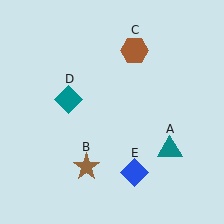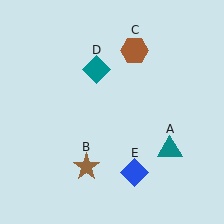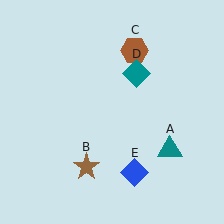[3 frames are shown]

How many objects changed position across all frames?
1 object changed position: teal diamond (object D).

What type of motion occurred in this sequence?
The teal diamond (object D) rotated clockwise around the center of the scene.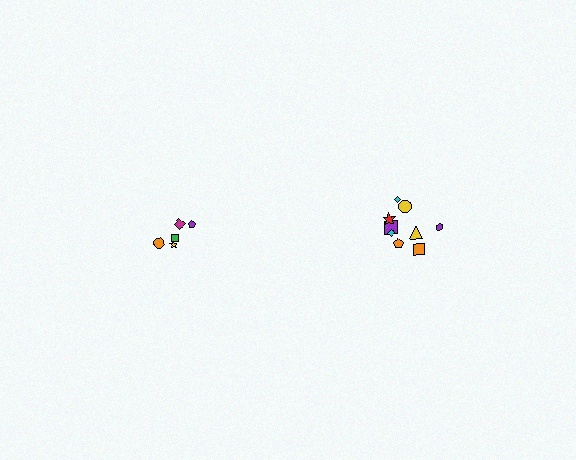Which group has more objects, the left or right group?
The right group.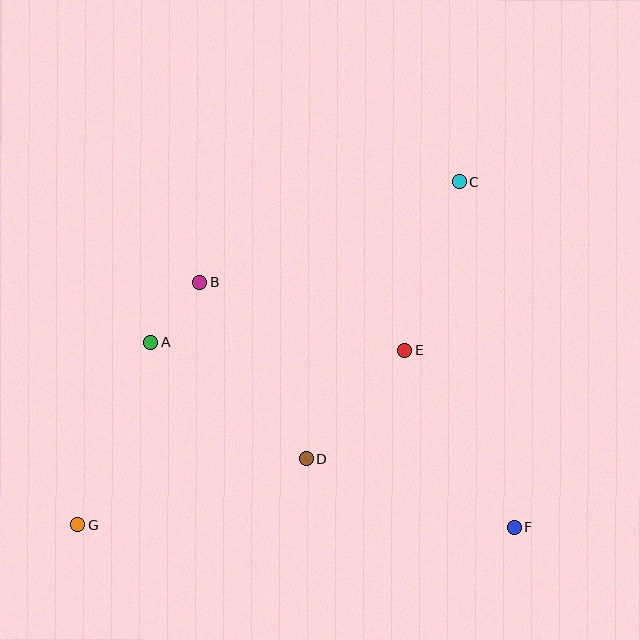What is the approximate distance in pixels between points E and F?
The distance between E and F is approximately 208 pixels.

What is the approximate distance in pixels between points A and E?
The distance between A and E is approximately 254 pixels.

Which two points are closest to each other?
Points A and B are closest to each other.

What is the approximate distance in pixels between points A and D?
The distance between A and D is approximately 194 pixels.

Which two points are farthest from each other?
Points C and G are farthest from each other.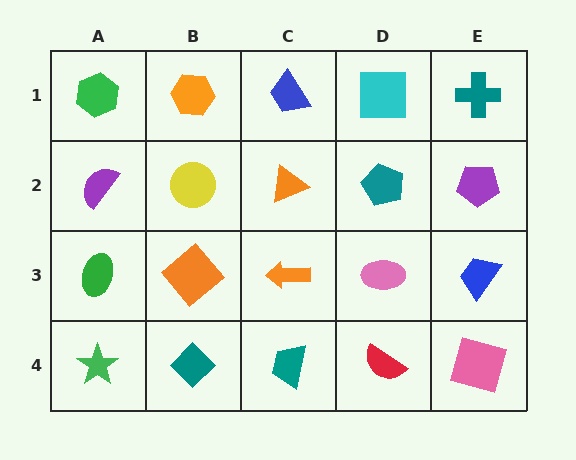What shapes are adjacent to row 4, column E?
A blue trapezoid (row 3, column E), a red semicircle (row 4, column D).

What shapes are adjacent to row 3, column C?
An orange triangle (row 2, column C), a teal trapezoid (row 4, column C), an orange diamond (row 3, column B), a pink ellipse (row 3, column D).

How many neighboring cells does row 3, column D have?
4.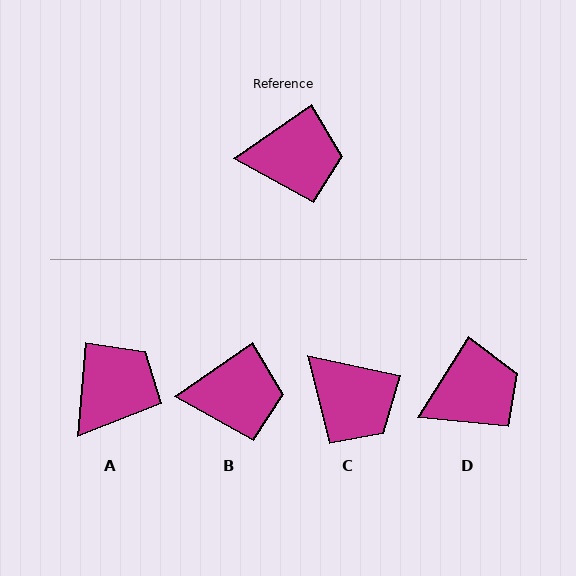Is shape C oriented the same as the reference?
No, it is off by about 47 degrees.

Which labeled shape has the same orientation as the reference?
B.